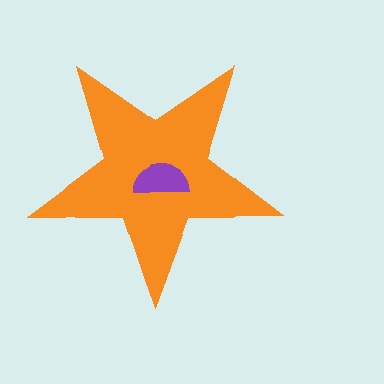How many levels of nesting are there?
2.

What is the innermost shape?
The purple semicircle.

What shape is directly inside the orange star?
The purple semicircle.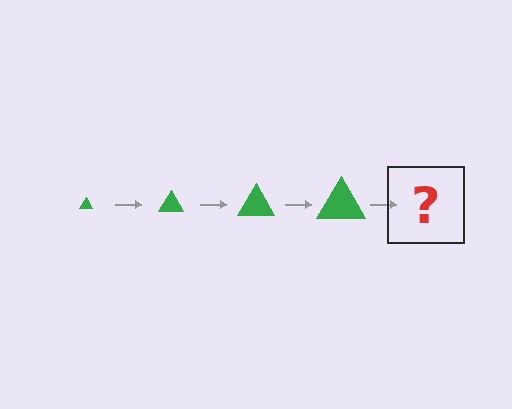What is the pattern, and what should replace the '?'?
The pattern is that the triangle gets progressively larger each step. The '?' should be a green triangle, larger than the previous one.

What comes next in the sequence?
The next element should be a green triangle, larger than the previous one.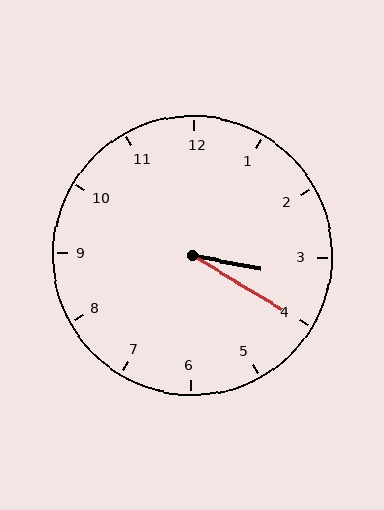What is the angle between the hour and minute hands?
Approximately 20 degrees.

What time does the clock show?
3:20.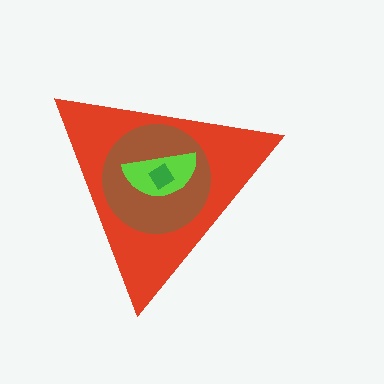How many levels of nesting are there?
4.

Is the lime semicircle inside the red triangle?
Yes.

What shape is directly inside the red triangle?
The brown circle.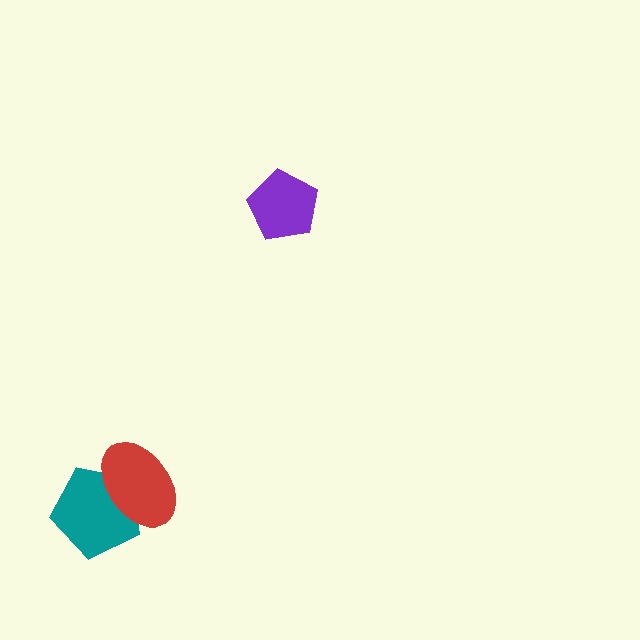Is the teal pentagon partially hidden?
Yes, it is partially covered by another shape.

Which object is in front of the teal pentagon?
The red ellipse is in front of the teal pentagon.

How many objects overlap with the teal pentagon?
1 object overlaps with the teal pentagon.